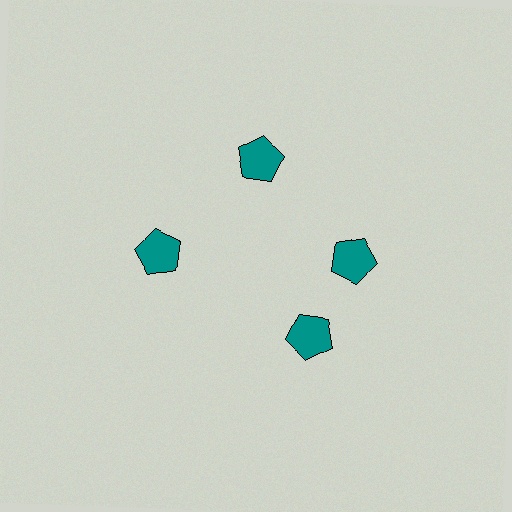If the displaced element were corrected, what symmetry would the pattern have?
It would have 4-fold rotational symmetry — the pattern would map onto itself every 90 degrees.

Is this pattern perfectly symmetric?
No. The 4 teal pentagons are arranged in a ring, but one element near the 6 o'clock position is rotated out of alignment along the ring, breaking the 4-fold rotational symmetry.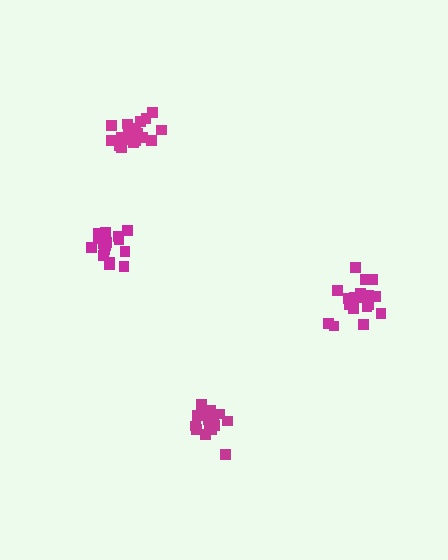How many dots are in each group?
Group 1: 20 dots, Group 2: 20 dots, Group 3: 17 dots, Group 4: 20 dots (77 total).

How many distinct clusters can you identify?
There are 4 distinct clusters.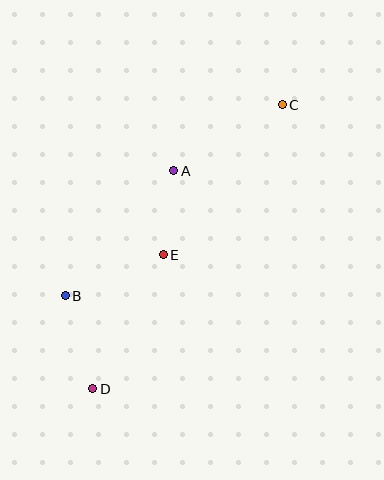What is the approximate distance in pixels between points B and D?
The distance between B and D is approximately 97 pixels.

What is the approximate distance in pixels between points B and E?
The distance between B and E is approximately 106 pixels.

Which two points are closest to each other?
Points A and E are closest to each other.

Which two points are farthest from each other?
Points C and D are farthest from each other.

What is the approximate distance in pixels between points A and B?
The distance between A and B is approximately 166 pixels.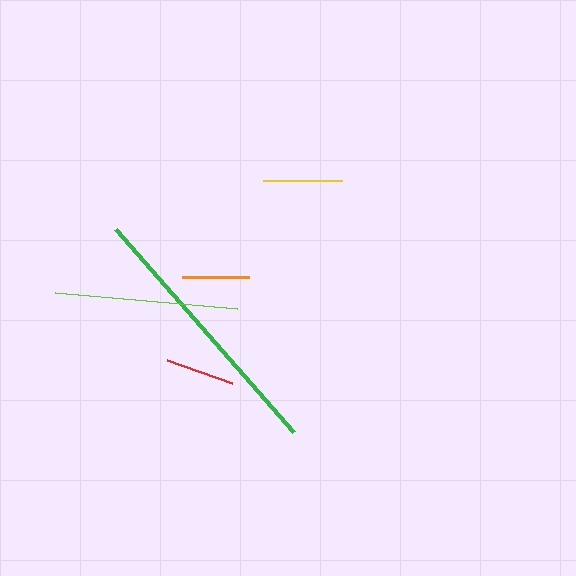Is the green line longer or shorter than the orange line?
The green line is longer than the orange line.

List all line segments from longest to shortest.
From longest to shortest: green, lime, yellow, red, orange.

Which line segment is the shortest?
The orange line is the shortest at approximately 67 pixels.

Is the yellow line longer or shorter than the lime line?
The lime line is longer than the yellow line.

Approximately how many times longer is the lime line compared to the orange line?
The lime line is approximately 2.7 times the length of the orange line.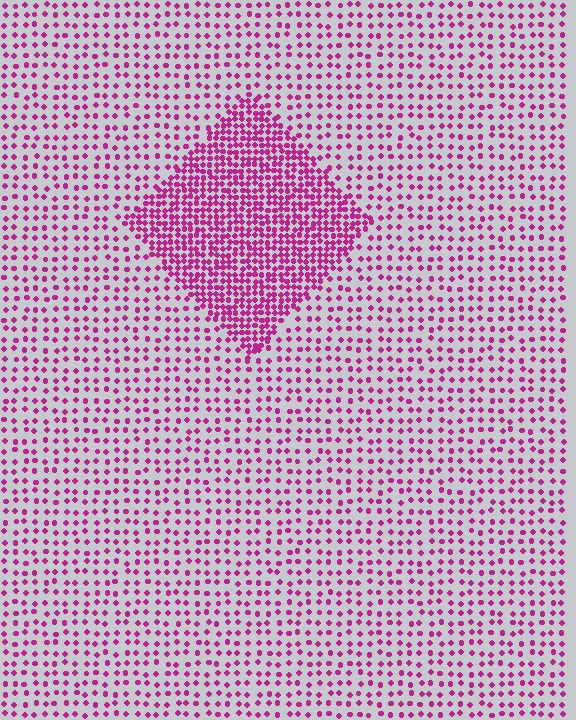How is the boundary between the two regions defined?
The boundary is defined by a change in element density (approximately 2.5x ratio). All elements are the same color, size, and shape.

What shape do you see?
I see a diamond.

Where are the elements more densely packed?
The elements are more densely packed inside the diamond boundary.